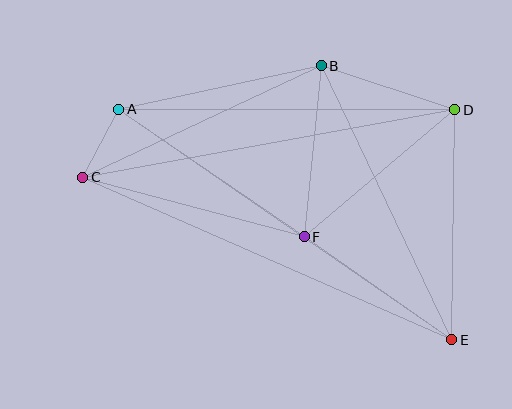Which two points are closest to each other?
Points A and C are closest to each other.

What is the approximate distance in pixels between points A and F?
The distance between A and F is approximately 225 pixels.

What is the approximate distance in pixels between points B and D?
The distance between B and D is approximately 141 pixels.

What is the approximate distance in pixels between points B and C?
The distance between B and C is approximately 263 pixels.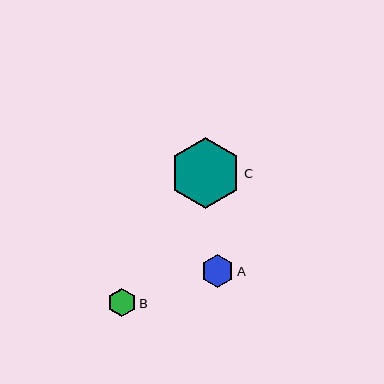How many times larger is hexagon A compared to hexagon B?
Hexagon A is approximately 1.1 times the size of hexagon B.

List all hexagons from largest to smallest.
From largest to smallest: C, A, B.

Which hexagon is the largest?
Hexagon C is the largest with a size of approximately 71 pixels.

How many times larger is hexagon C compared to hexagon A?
Hexagon C is approximately 2.1 times the size of hexagon A.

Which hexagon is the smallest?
Hexagon B is the smallest with a size of approximately 29 pixels.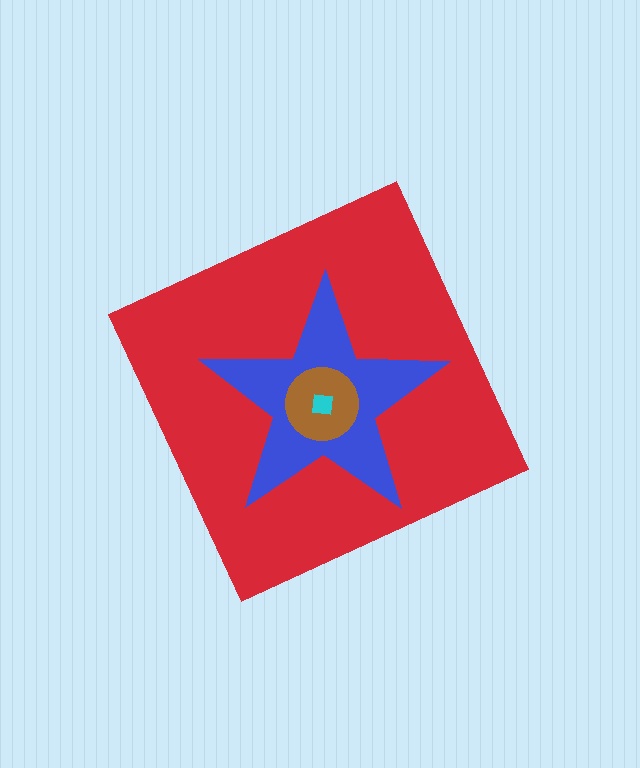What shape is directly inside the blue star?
The brown circle.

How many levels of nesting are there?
4.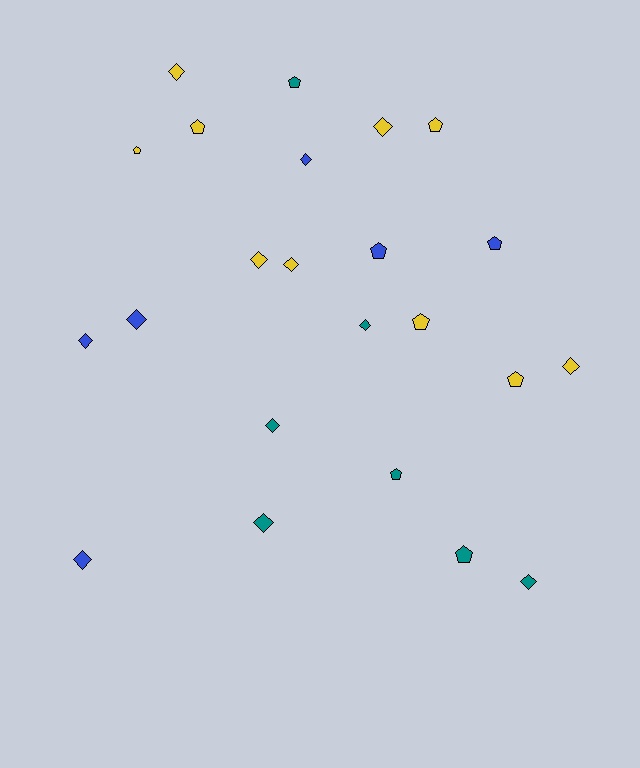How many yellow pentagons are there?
There are 5 yellow pentagons.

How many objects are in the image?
There are 23 objects.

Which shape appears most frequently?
Diamond, with 13 objects.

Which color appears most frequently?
Yellow, with 10 objects.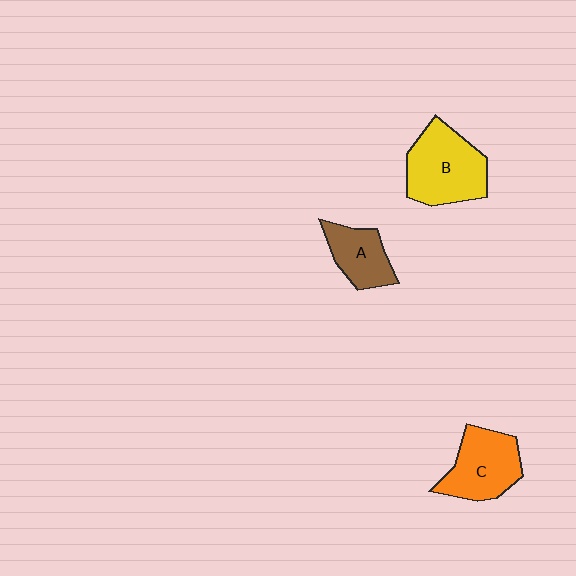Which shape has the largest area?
Shape B (yellow).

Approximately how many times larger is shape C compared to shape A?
Approximately 1.4 times.